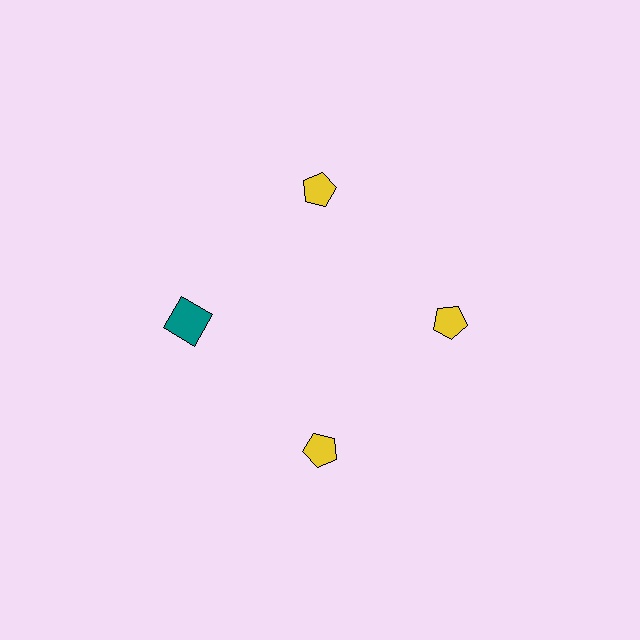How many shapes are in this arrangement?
There are 4 shapes arranged in a ring pattern.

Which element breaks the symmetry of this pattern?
The teal square at roughly the 9 o'clock position breaks the symmetry. All other shapes are yellow pentagons.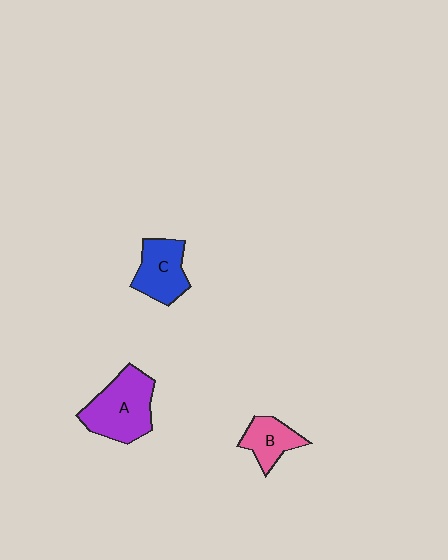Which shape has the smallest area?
Shape B (pink).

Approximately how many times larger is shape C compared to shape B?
Approximately 1.3 times.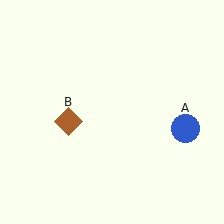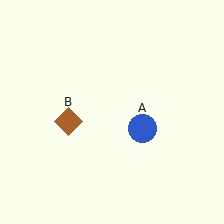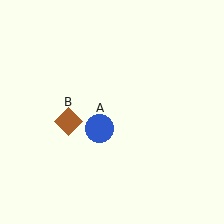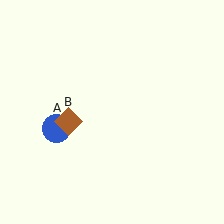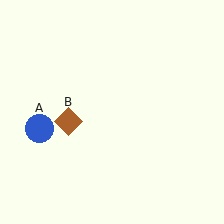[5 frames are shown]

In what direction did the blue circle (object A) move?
The blue circle (object A) moved left.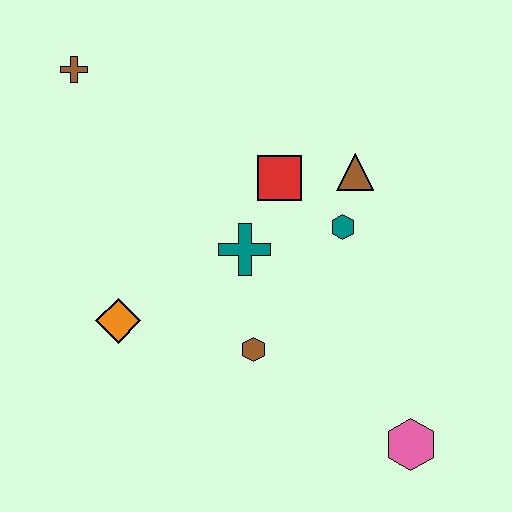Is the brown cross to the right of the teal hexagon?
No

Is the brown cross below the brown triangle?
No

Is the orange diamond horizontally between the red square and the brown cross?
Yes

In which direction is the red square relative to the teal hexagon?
The red square is to the left of the teal hexagon.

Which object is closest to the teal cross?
The red square is closest to the teal cross.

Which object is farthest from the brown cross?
The pink hexagon is farthest from the brown cross.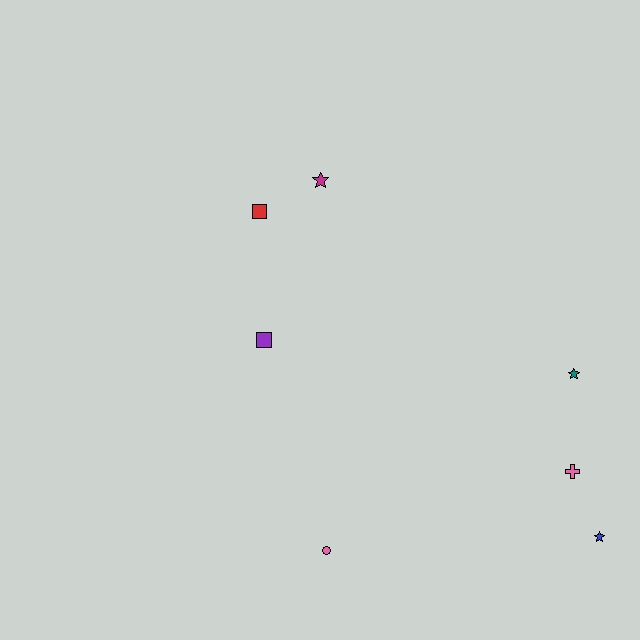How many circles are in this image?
There is 1 circle.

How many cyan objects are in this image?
There are no cyan objects.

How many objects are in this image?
There are 7 objects.